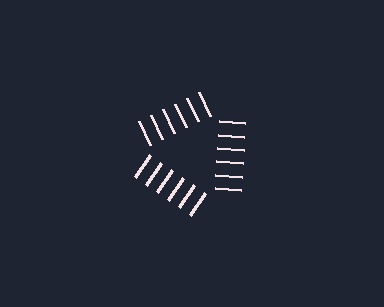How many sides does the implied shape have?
3 sides — the line-ends trace a triangle.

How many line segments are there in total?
18 — 6 along each of the 3 edges.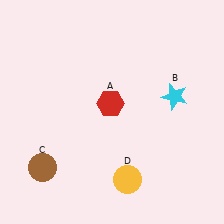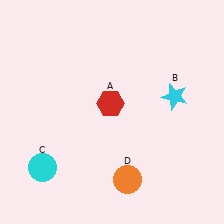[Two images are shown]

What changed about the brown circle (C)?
In Image 1, C is brown. In Image 2, it changed to cyan.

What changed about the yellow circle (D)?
In Image 1, D is yellow. In Image 2, it changed to orange.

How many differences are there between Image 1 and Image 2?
There are 2 differences between the two images.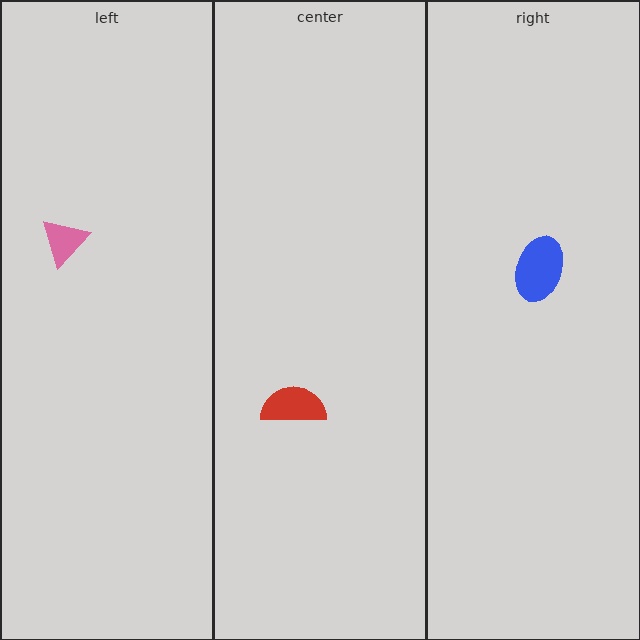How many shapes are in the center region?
1.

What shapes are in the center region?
The red semicircle.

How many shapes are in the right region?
1.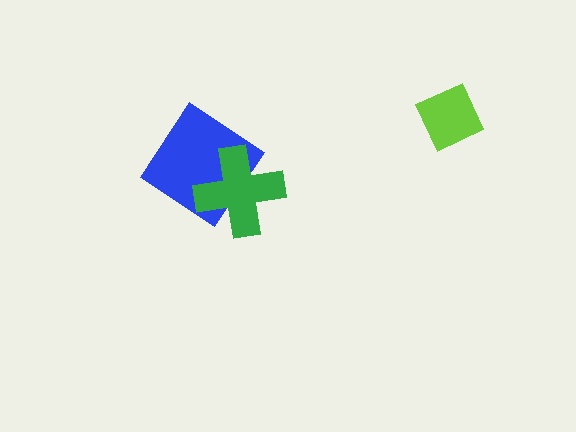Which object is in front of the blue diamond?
The green cross is in front of the blue diamond.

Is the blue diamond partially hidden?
Yes, it is partially covered by another shape.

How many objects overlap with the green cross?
1 object overlaps with the green cross.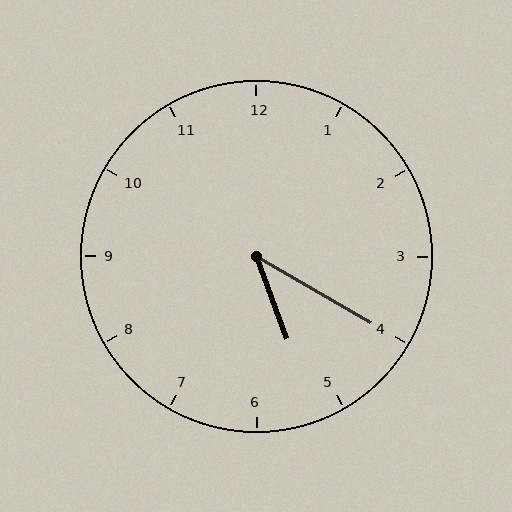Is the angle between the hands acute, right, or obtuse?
It is acute.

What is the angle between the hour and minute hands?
Approximately 40 degrees.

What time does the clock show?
5:20.